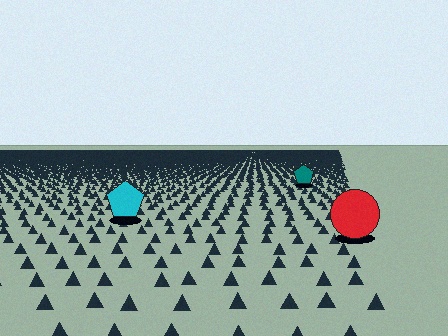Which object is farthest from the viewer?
The teal pentagon is farthest from the viewer. It appears smaller and the ground texture around it is denser.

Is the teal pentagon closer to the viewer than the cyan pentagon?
No. The cyan pentagon is closer — you can tell from the texture gradient: the ground texture is coarser near it.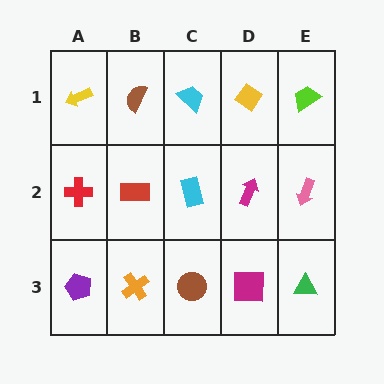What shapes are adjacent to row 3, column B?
A red rectangle (row 2, column B), a purple pentagon (row 3, column A), a brown circle (row 3, column C).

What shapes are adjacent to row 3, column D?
A magenta arrow (row 2, column D), a brown circle (row 3, column C), a green triangle (row 3, column E).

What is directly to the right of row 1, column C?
A yellow diamond.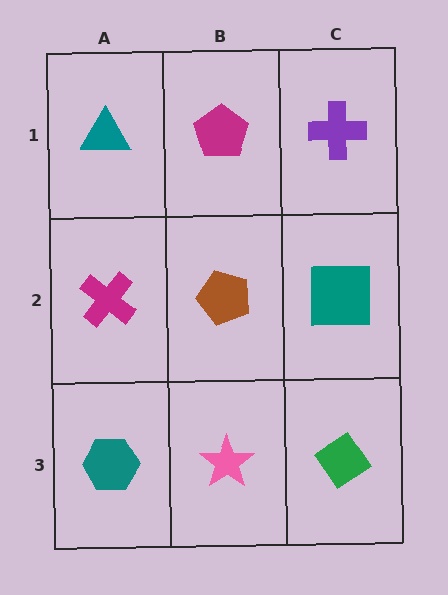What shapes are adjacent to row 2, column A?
A teal triangle (row 1, column A), a teal hexagon (row 3, column A), a brown pentagon (row 2, column B).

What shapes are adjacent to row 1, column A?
A magenta cross (row 2, column A), a magenta pentagon (row 1, column B).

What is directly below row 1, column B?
A brown pentagon.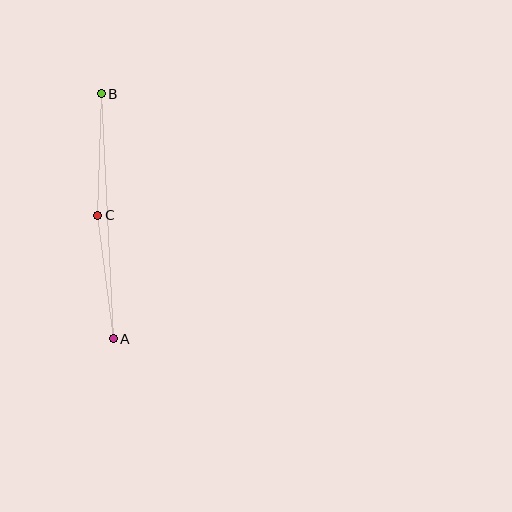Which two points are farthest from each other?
Points A and B are farthest from each other.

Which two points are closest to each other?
Points B and C are closest to each other.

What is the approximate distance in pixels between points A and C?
The distance between A and C is approximately 124 pixels.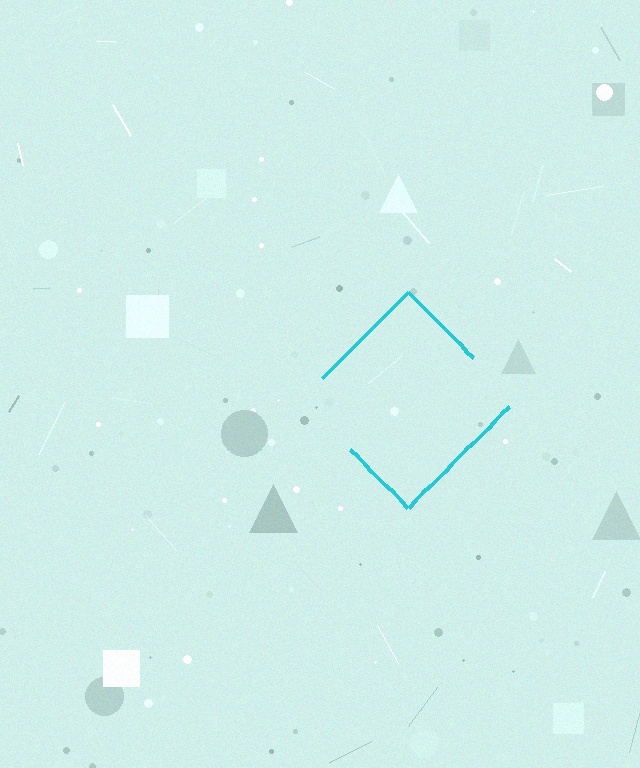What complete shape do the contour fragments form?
The contour fragments form a diamond.